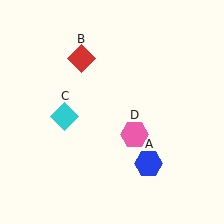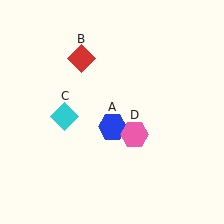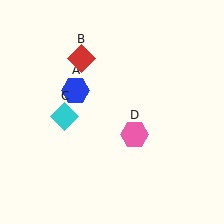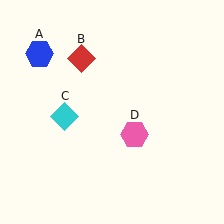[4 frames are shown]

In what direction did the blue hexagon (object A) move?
The blue hexagon (object A) moved up and to the left.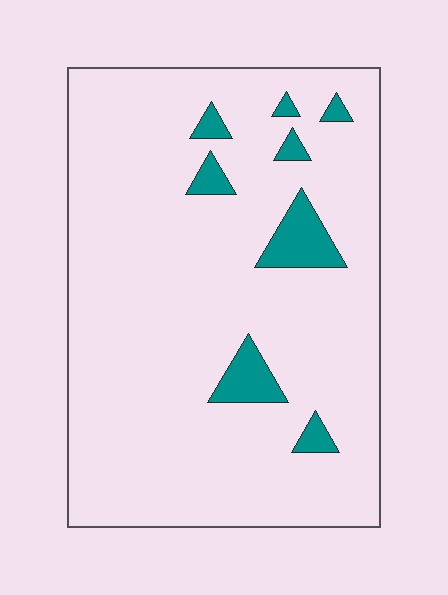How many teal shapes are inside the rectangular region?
8.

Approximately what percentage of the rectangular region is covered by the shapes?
Approximately 10%.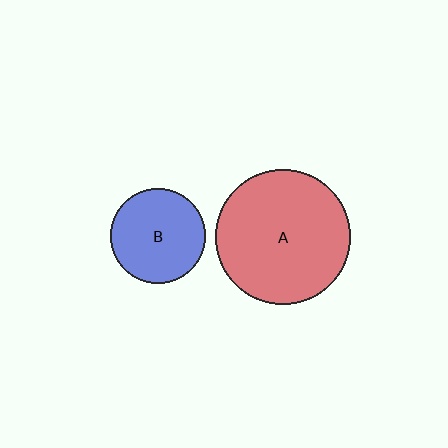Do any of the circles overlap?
No, none of the circles overlap.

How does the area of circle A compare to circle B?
Approximately 2.0 times.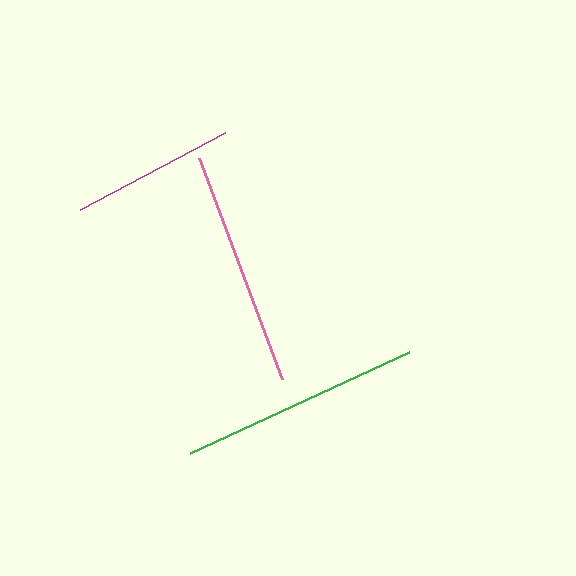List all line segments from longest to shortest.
From longest to shortest: green, pink, magenta.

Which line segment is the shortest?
The magenta line is the shortest at approximately 164 pixels.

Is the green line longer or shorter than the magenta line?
The green line is longer than the magenta line.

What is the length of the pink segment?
The pink segment is approximately 235 pixels long.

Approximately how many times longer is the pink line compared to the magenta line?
The pink line is approximately 1.4 times the length of the magenta line.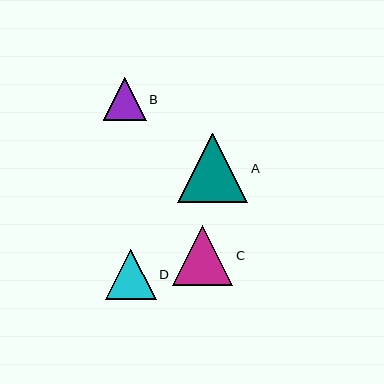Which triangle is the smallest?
Triangle B is the smallest with a size of approximately 43 pixels.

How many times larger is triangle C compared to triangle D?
Triangle C is approximately 1.2 times the size of triangle D.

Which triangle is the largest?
Triangle A is the largest with a size of approximately 70 pixels.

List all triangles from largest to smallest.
From largest to smallest: A, C, D, B.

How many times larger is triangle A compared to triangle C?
Triangle A is approximately 1.2 times the size of triangle C.